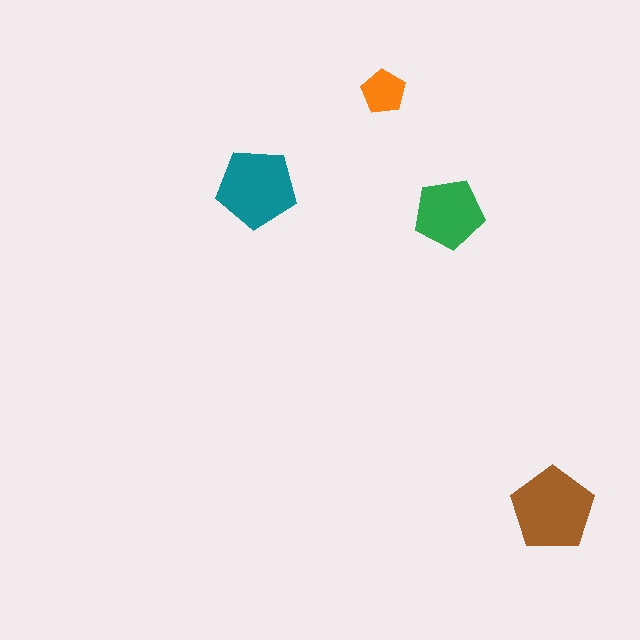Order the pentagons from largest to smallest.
the brown one, the teal one, the green one, the orange one.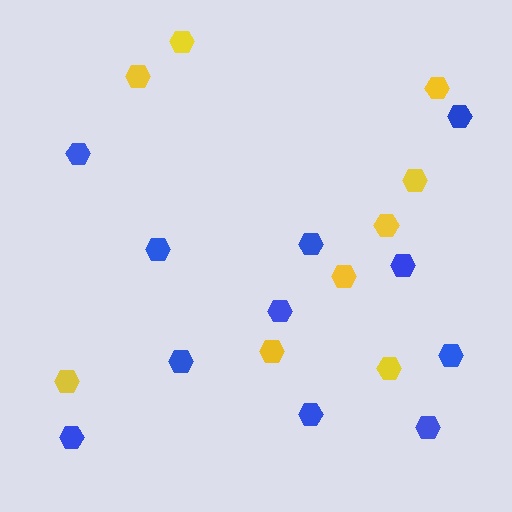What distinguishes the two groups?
There are 2 groups: one group of blue hexagons (11) and one group of yellow hexagons (9).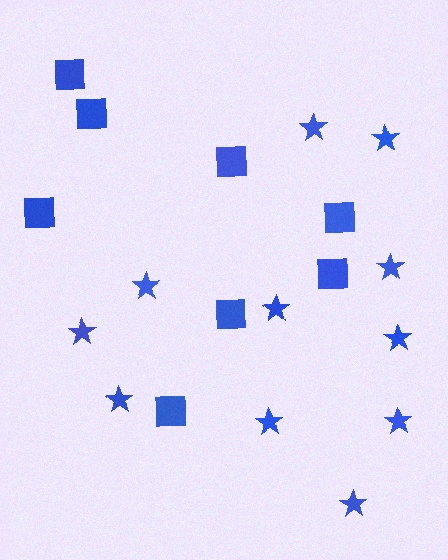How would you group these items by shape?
There are 2 groups: one group of squares (8) and one group of stars (11).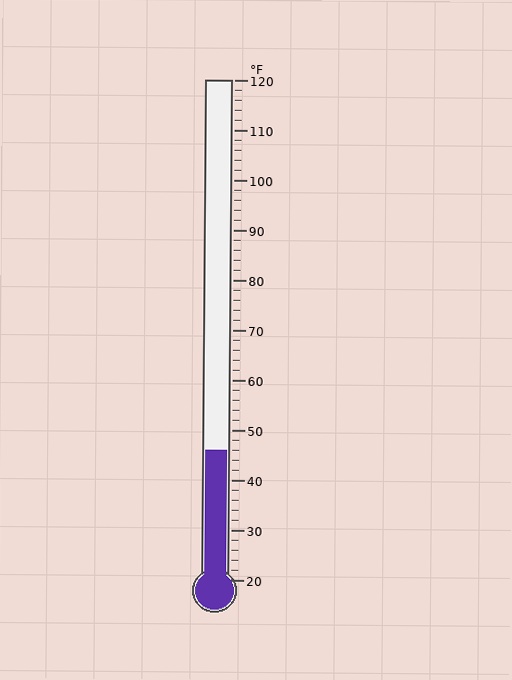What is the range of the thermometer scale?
The thermometer scale ranges from 20°F to 120°F.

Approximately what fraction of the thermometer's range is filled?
The thermometer is filled to approximately 25% of its range.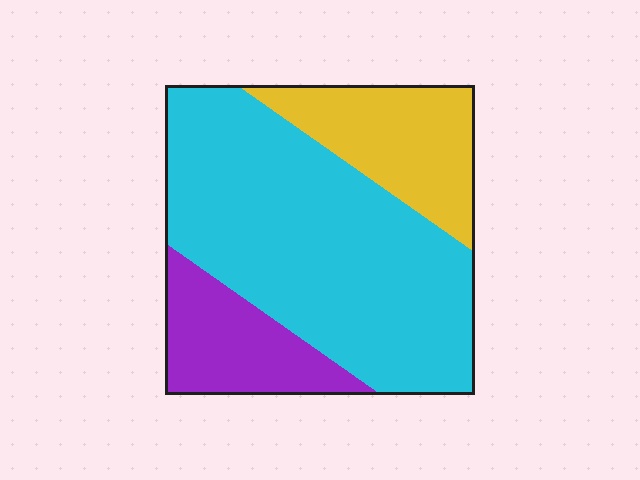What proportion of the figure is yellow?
Yellow takes up about one fifth (1/5) of the figure.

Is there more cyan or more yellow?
Cyan.